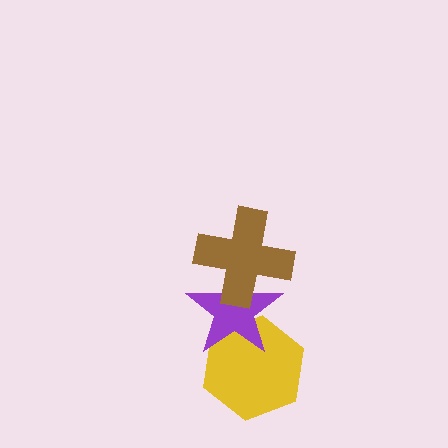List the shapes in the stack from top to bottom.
From top to bottom: the brown cross, the purple star, the yellow hexagon.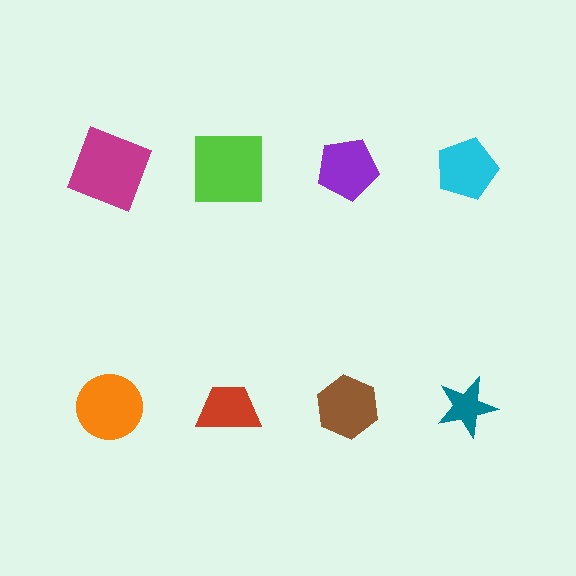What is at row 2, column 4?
A teal star.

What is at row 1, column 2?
A lime square.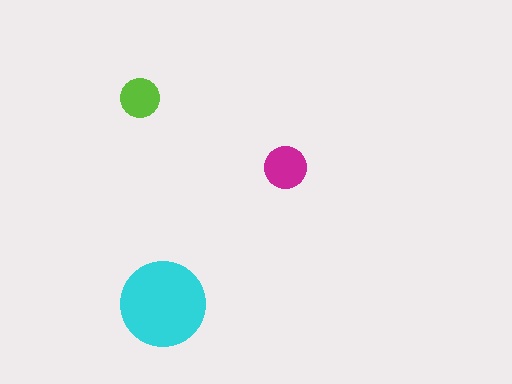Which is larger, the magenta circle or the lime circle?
The magenta one.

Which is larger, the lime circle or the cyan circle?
The cyan one.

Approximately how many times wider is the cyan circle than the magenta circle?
About 2 times wider.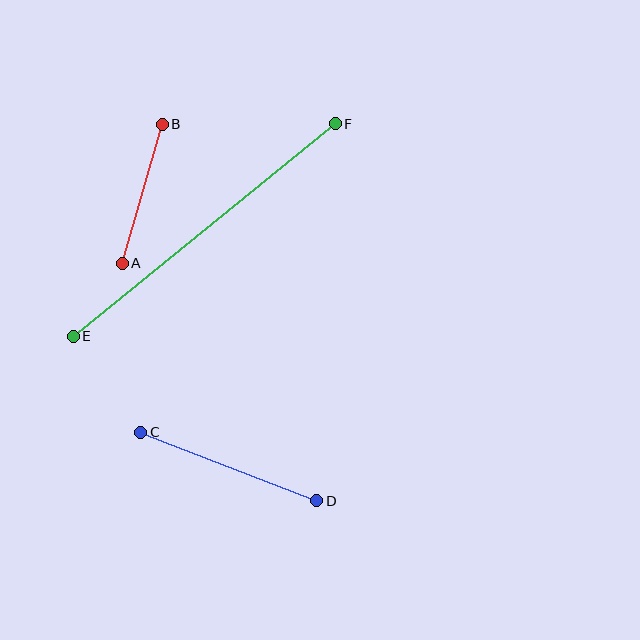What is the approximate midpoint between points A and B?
The midpoint is at approximately (142, 194) pixels.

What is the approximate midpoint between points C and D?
The midpoint is at approximately (229, 467) pixels.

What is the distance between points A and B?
The distance is approximately 145 pixels.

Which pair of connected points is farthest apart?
Points E and F are farthest apart.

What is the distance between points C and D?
The distance is approximately 189 pixels.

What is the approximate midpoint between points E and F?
The midpoint is at approximately (204, 230) pixels.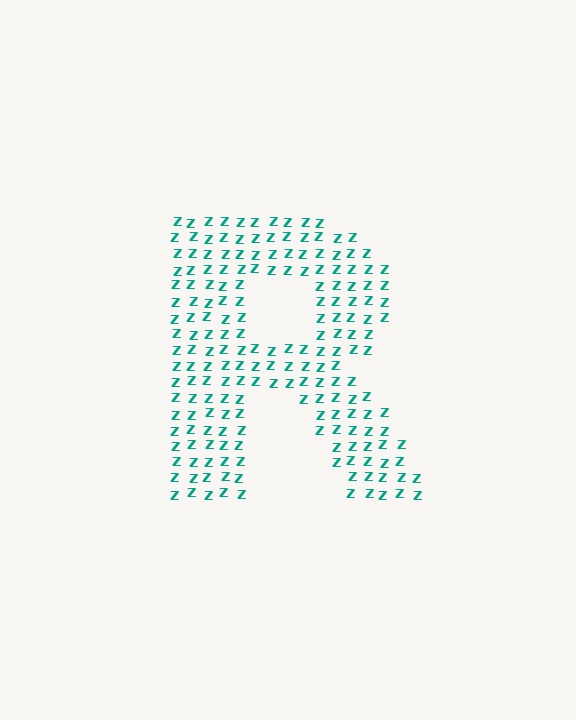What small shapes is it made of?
It is made of small letter Z's.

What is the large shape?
The large shape is the letter R.